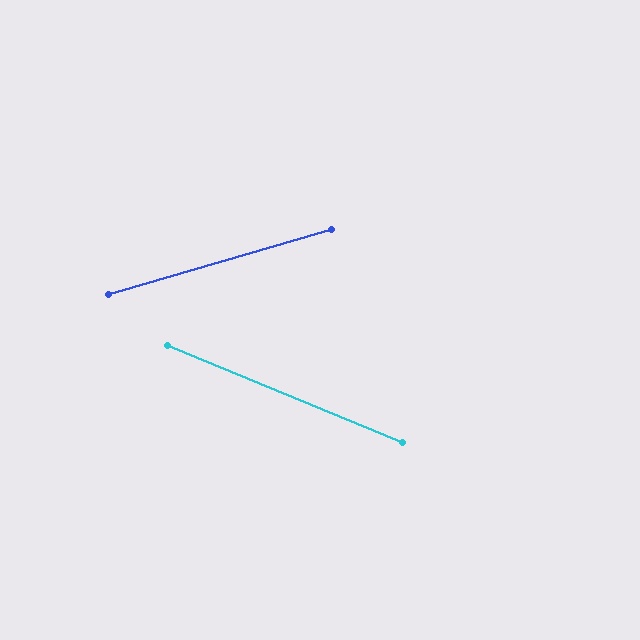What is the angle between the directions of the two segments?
Approximately 39 degrees.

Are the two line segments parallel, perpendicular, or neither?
Neither parallel nor perpendicular — they differ by about 39°.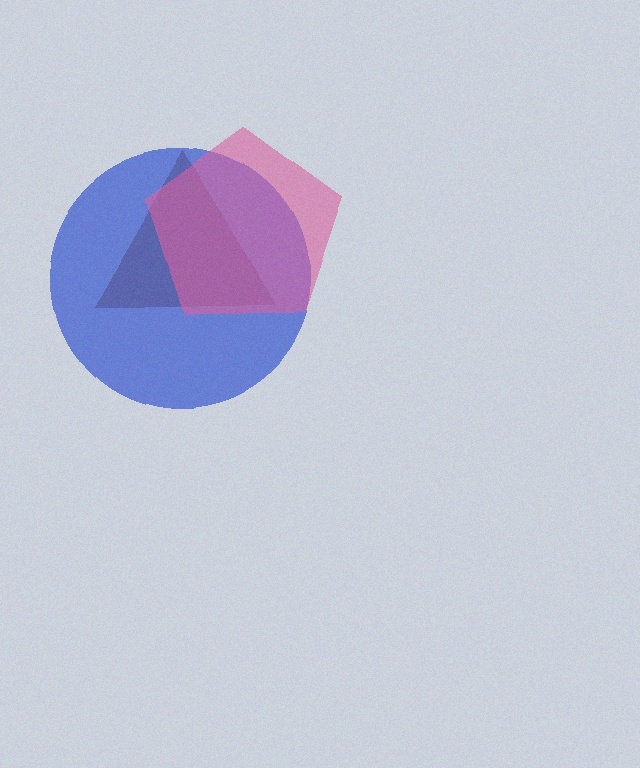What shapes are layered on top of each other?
The layered shapes are: a brown triangle, a blue circle, a pink pentagon.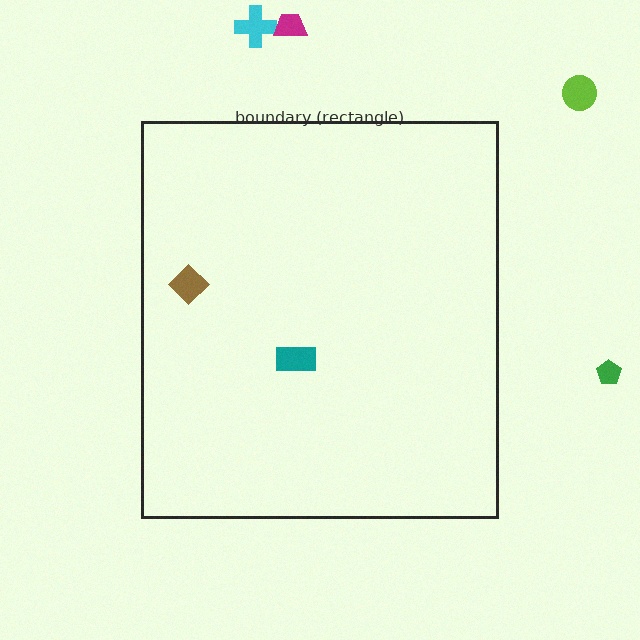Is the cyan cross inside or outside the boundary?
Outside.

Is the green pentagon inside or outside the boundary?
Outside.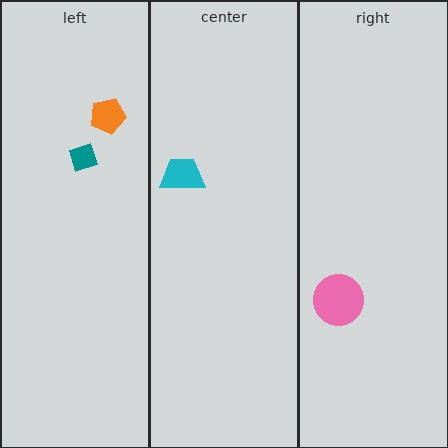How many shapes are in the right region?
1.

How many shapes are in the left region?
2.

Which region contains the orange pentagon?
The left region.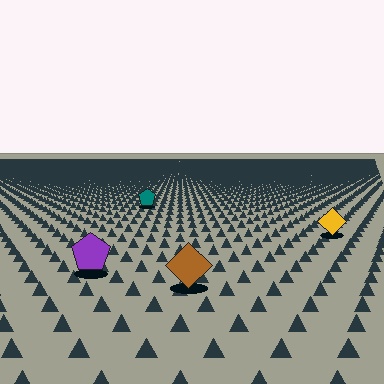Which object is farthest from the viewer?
The teal pentagon is farthest from the viewer. It appears smaller and the ground texture around it is denser.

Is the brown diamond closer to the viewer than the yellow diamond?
Yes. The brown diamond is closer — you can tell from the texture gradient: the ground texture is coarser near it.